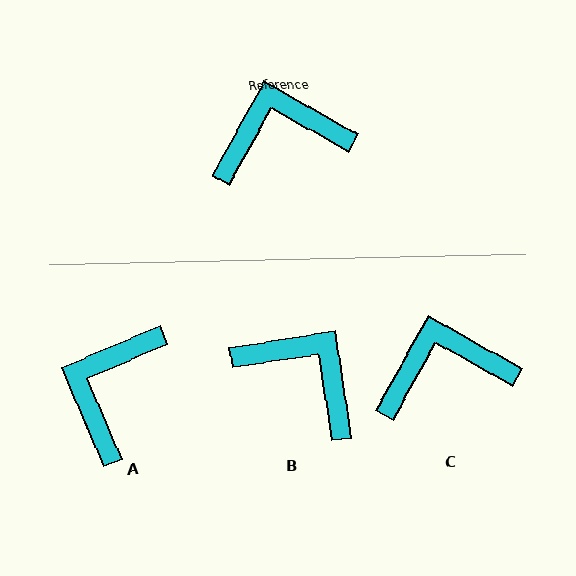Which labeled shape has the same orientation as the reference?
C.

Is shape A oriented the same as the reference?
No, it is off by about 52 degrees.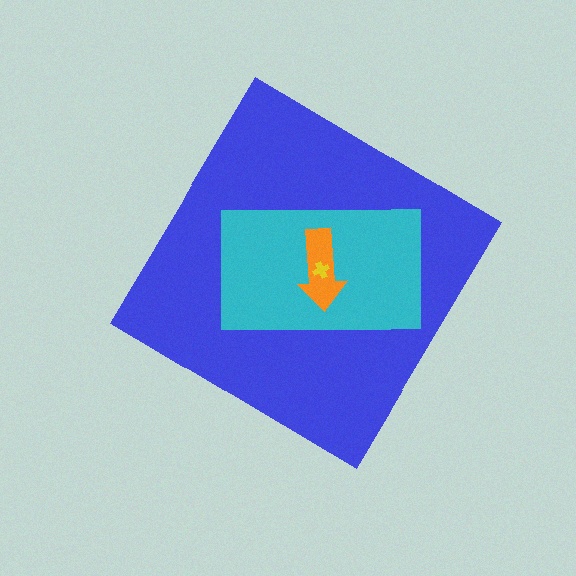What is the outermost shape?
The blue diamond.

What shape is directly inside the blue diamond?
The cyan rectangle.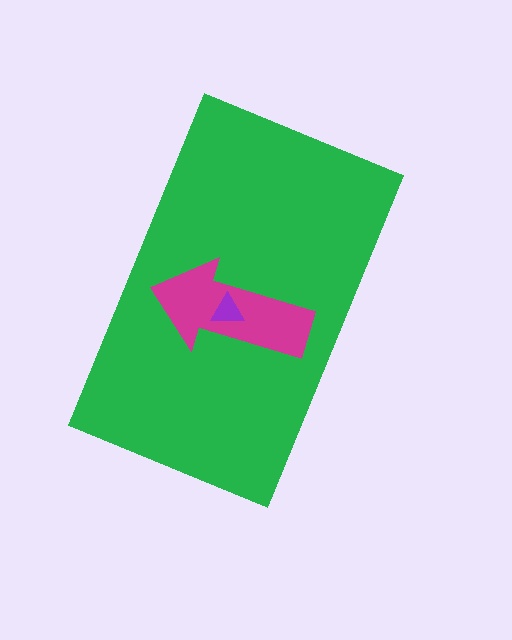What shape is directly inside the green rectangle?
The magenta arrow.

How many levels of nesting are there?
3.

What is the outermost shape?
The green rectangle.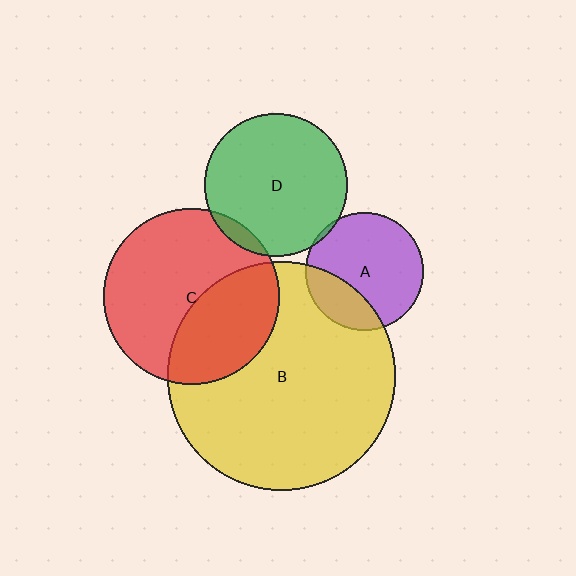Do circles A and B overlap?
Yes.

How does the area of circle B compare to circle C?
Approximately 1.7 times.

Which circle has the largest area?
Circle B (yellow).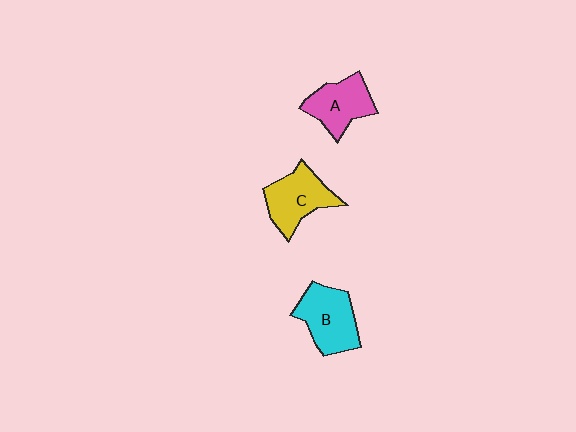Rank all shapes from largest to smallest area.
From largest to smallest: B (cyan), C (yellow), A (pink).